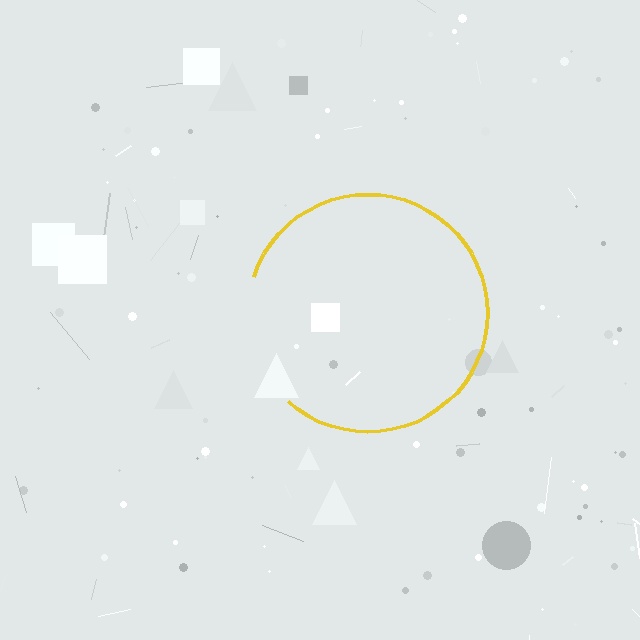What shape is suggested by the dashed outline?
The dashed outline suggests a circle.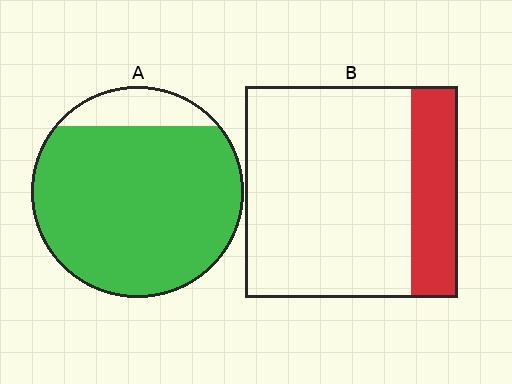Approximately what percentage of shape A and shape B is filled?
A is approximately 85% and B is approximately 20%.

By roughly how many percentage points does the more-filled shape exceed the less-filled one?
By roughly 65 percentage points (A over B).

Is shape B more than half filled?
No.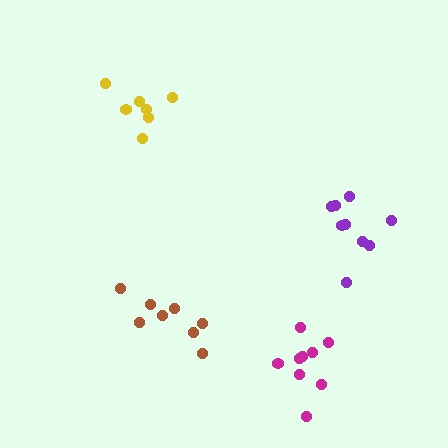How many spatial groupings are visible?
There are 4 spatial groupings.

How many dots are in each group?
Group 1: 9 dots, Group 2: 7 dots, Group 3: 8 dots, Group 4: 9 dots (33 total).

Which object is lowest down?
The magenta cluster is bottommost.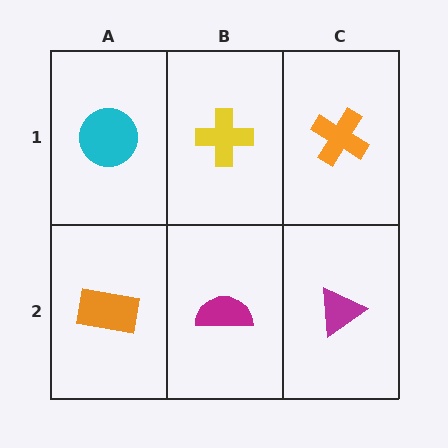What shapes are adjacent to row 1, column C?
A magenta triangle (row 2, column C), a yellow cross (row 1, column B).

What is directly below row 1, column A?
An orange rectangle.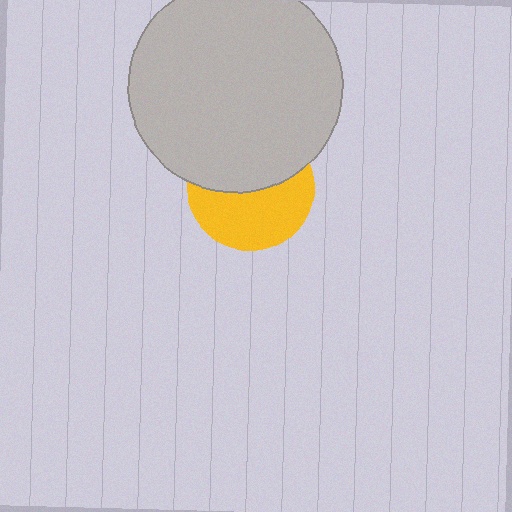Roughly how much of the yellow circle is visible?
About half of it is visible (roughly 52%).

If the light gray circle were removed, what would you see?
You would see the complete yellow circle.